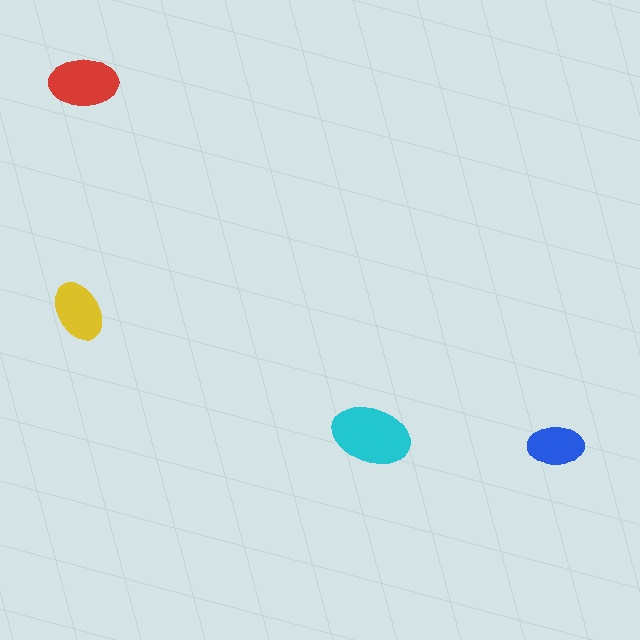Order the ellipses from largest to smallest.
the cyan one, the red one, the yellow one, the blue one.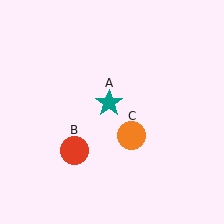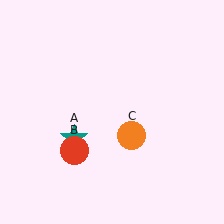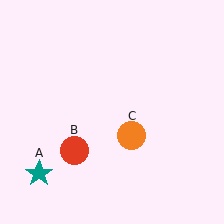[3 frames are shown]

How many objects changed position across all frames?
1 object changed position: teal star (object A).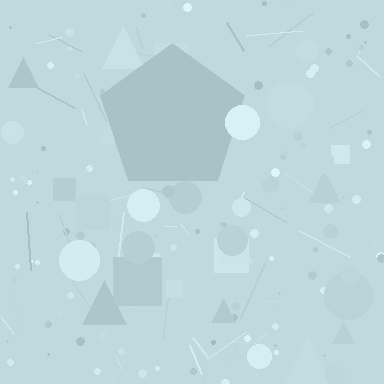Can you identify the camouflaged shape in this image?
The camouflaged shape is a pentagon.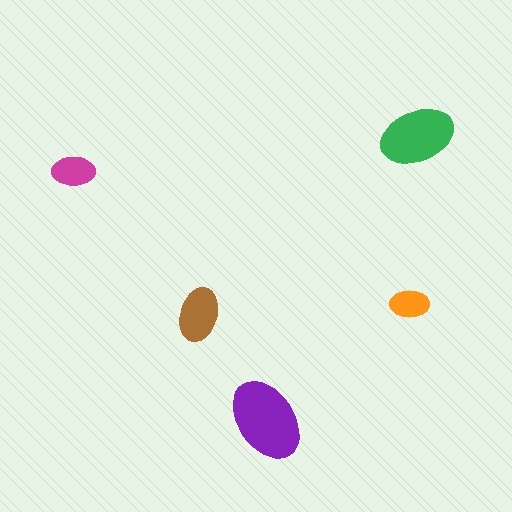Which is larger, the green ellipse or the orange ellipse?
The green one.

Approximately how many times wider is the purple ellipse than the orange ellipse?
About 2 times wider.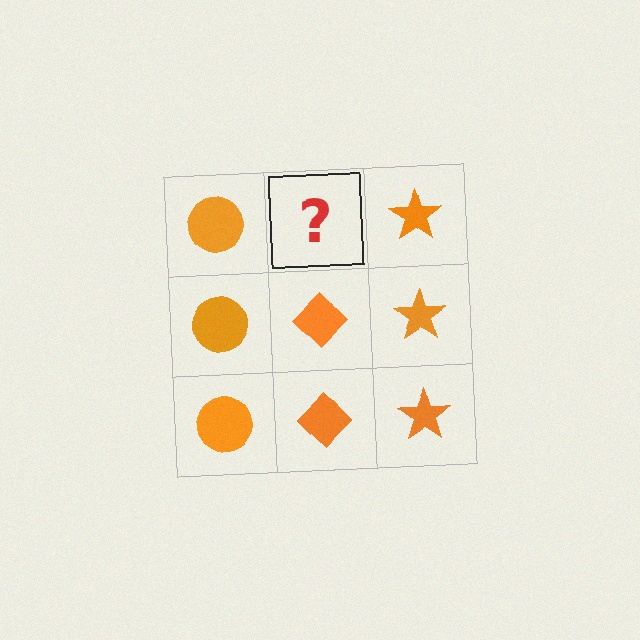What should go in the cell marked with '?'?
The missing cell should contain an orange diamond.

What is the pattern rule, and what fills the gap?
The rule is that each column has a consistent shape. The gap should be filled with an orange diamond.